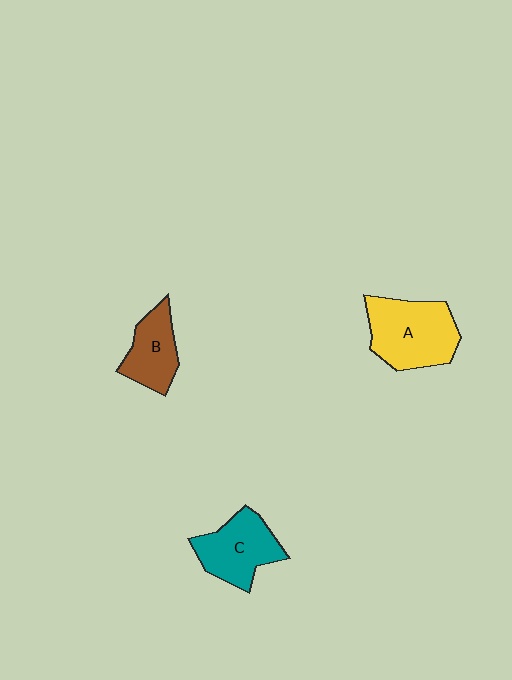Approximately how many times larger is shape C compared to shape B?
Approximately 1.3 times.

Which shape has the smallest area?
Shape B (brown).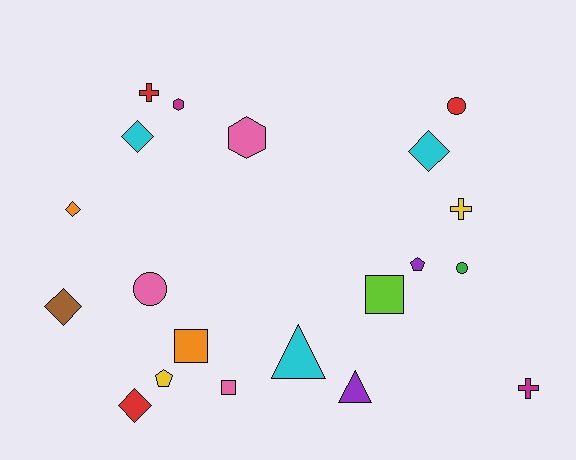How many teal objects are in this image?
There are no teal objects.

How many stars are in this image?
There are no stars.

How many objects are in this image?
There are 20 objects.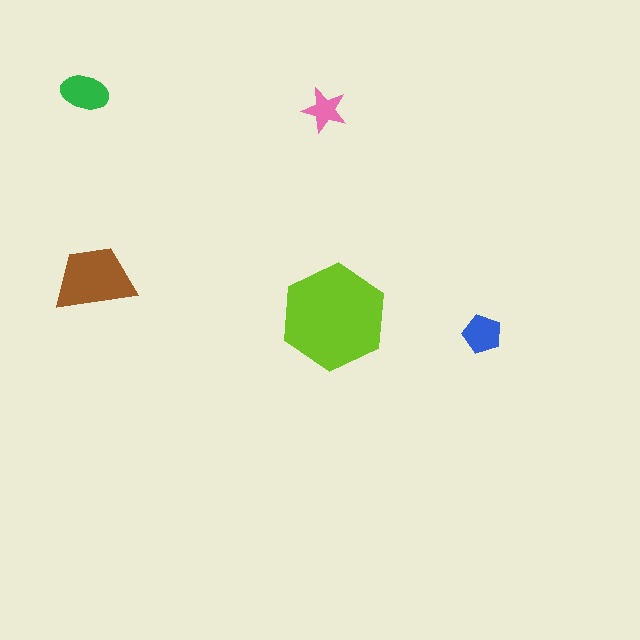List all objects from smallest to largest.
The pink star, the blue pentagon, the green ellipse, the brown trapezoid, the lime hexagon.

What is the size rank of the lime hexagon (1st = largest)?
1st.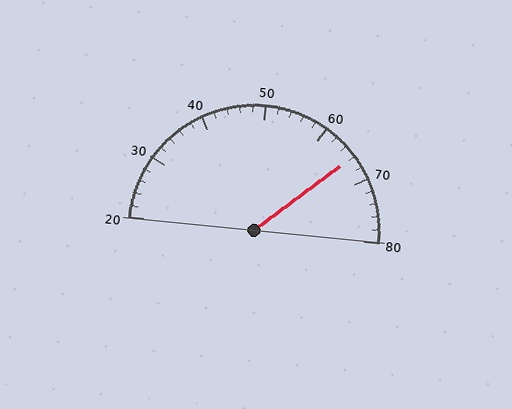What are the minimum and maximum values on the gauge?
The gauge ranges from 20 to 80.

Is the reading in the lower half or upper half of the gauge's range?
The reading is in the upper half of the range (20 to 80).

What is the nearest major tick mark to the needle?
The nearest major tick mark is 70.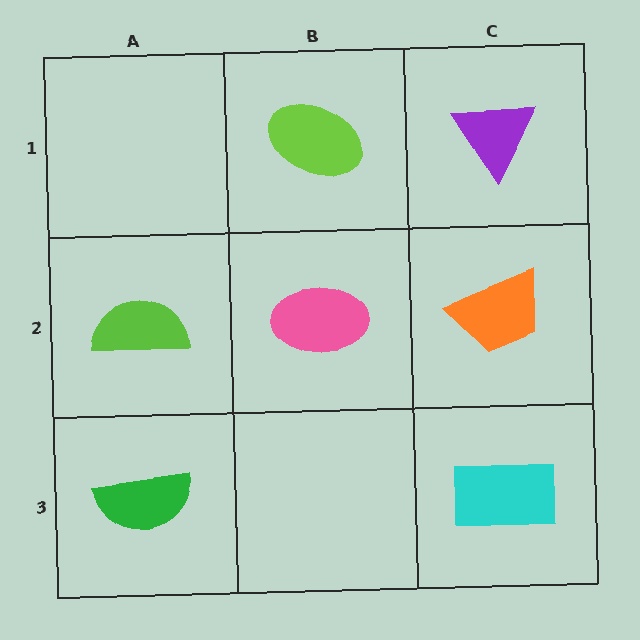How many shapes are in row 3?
2 shapes.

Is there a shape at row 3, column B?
No, that cell is empty.